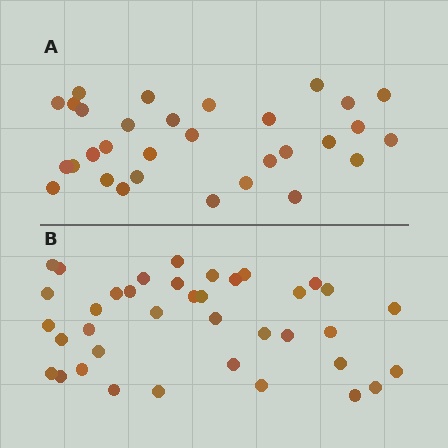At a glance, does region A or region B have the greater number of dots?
Region B (the bottom region) has more dots.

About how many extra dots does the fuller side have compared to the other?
Region B has roughly 8 or so more dots than region A.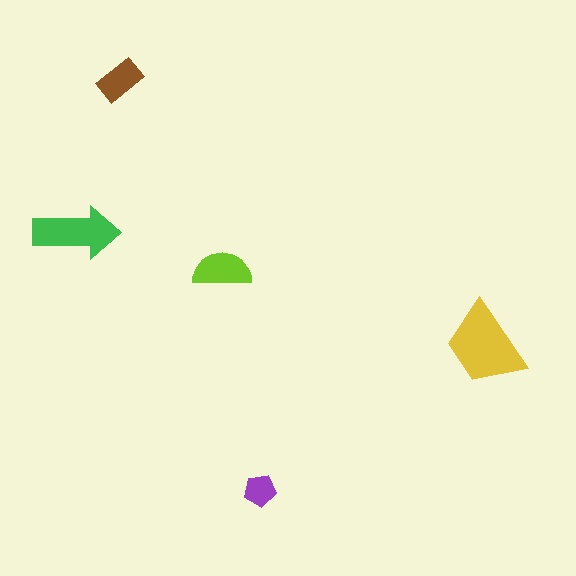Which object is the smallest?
The purple pentagon.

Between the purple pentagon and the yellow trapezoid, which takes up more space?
The yellow trapezoid.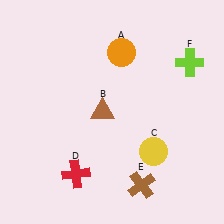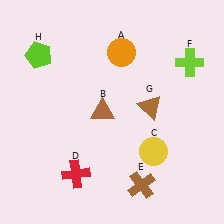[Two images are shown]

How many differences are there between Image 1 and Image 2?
There are 2 differences between the two images.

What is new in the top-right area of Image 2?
A brown triangle (G) was added in the top-right area of Image 2.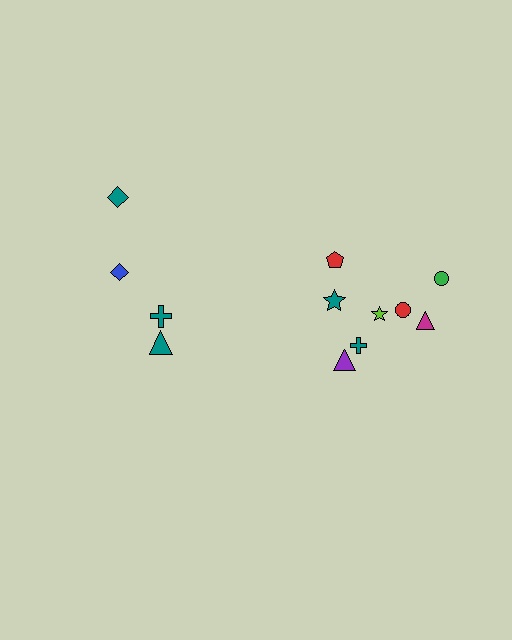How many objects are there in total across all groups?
There are 12 objects.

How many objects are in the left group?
There are 4 objects.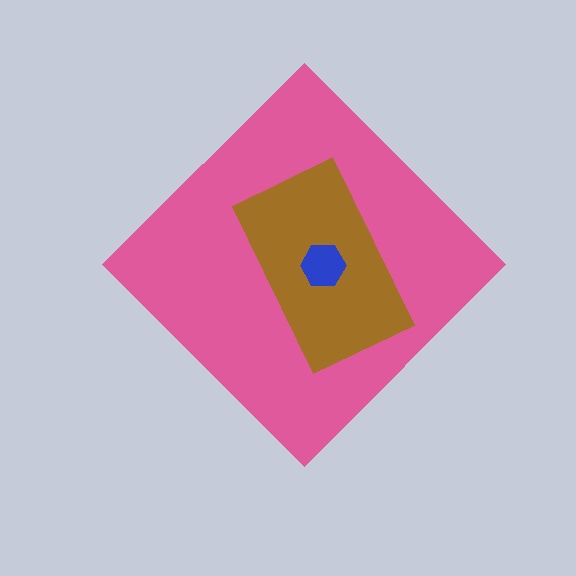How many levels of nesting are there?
3.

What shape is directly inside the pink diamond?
The brown rectangle.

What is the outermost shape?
The pink diamond.